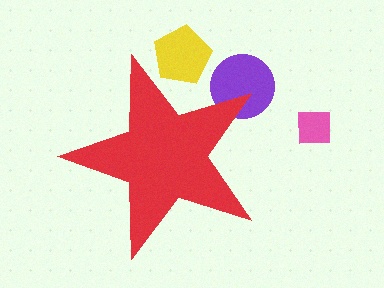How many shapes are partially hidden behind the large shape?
2 shapes are partially hidden.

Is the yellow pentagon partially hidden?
Yes, the yellow pentagon is partially hidden behind the red star.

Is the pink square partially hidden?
No, the pink square is fully visible.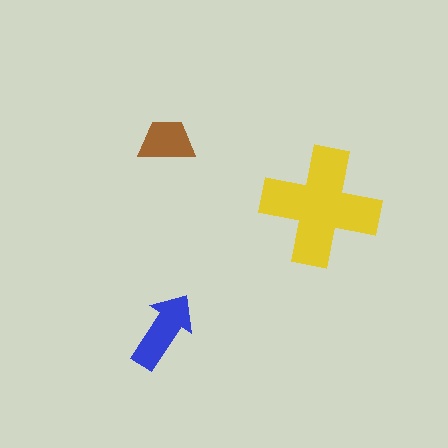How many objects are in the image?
There are 3 objects in the image.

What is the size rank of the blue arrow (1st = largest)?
2nd.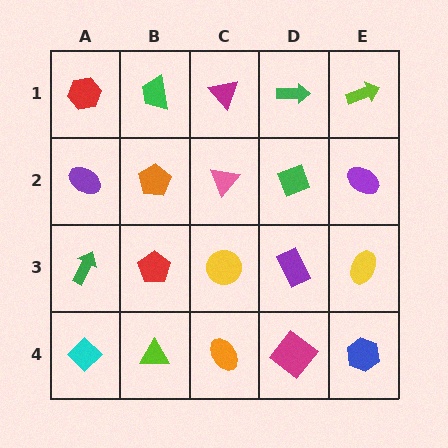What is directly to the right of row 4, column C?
A magenta diamond.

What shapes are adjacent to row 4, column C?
A yellow circle (row 3, column C), a lime triangle (row 4, column B), a magenta diamond (row 4, column D).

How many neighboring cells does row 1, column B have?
3.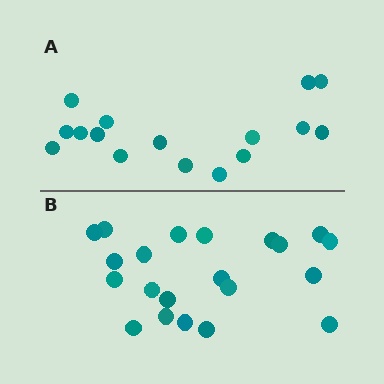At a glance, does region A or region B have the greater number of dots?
Region B (the bottom region) has more dots.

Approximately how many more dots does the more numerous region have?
Region B has about 5 more dots than region A.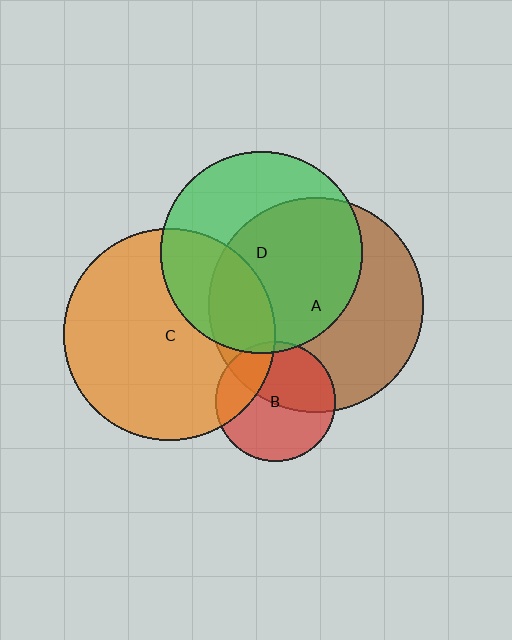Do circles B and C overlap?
Yes.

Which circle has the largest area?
Circle A (brown).